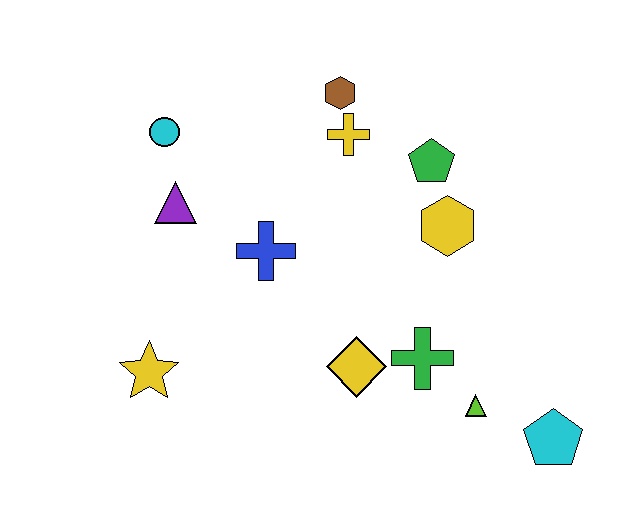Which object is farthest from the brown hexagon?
The cyan pentagon is farthest from the brown hexagon.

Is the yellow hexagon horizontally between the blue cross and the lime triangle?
Yes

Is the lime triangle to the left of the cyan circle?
No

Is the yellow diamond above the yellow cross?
No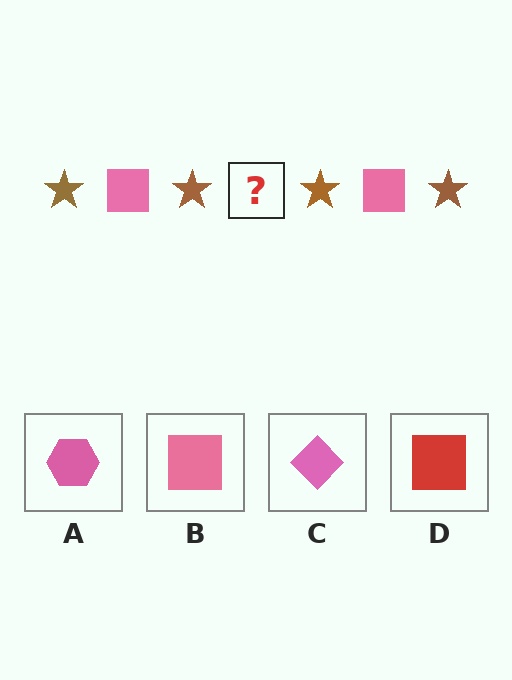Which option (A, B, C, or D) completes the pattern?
B.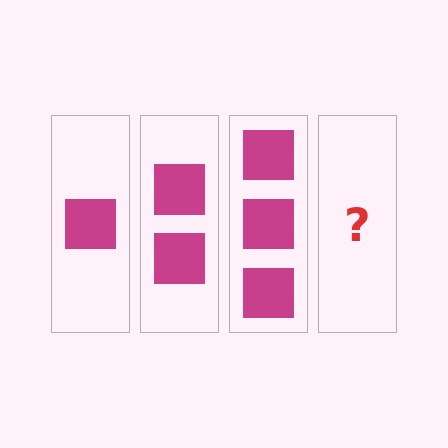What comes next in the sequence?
The next element should be 4 squares.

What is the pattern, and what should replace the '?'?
The pattern is that each step adds one more square. The '?' should be 4 squares.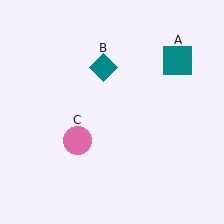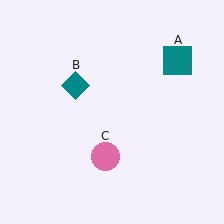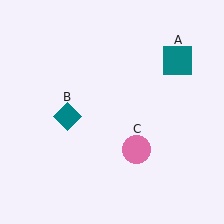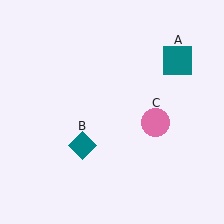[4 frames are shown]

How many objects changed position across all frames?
2 objects changed position: teal diamond (object B), pink circle (object C).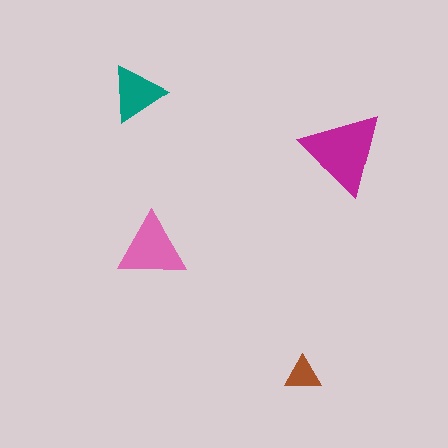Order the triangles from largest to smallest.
the magenta one, the pink one, the teal one, the brown one.